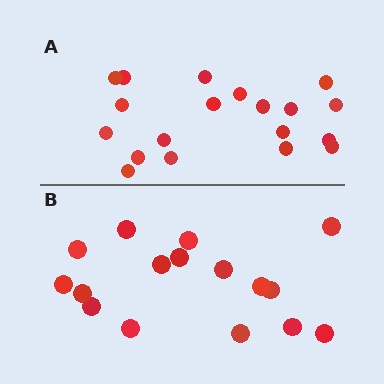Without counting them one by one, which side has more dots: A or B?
Region A (the top region) has more dots.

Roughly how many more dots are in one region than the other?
Region A has just a few more — roughly 2 or 3 more dots than region B.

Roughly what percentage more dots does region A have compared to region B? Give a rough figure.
About 20% more.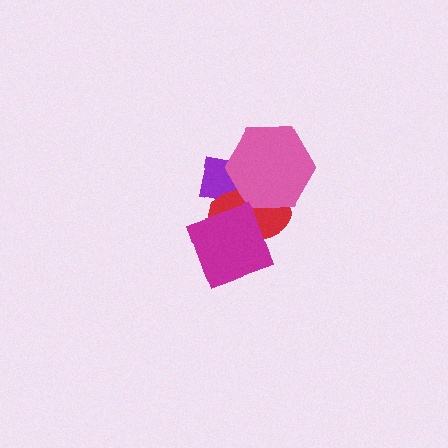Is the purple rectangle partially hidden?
Yes, it is partially covered by another shape.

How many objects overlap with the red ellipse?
3 objects overlap with the red ellipse.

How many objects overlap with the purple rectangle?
3 objects overlap with the purple rectangle.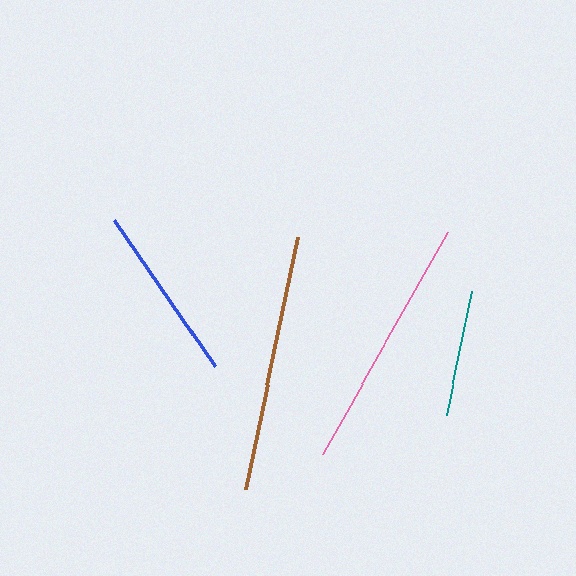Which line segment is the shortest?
The teal line is the shortest at approximately 126 pixels.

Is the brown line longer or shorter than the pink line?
The brown line is longer than the pink line.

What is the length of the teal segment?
The teal segment is approximately 126 pixels long.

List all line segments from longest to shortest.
From longest to shortest: brown, pink, blue, teal.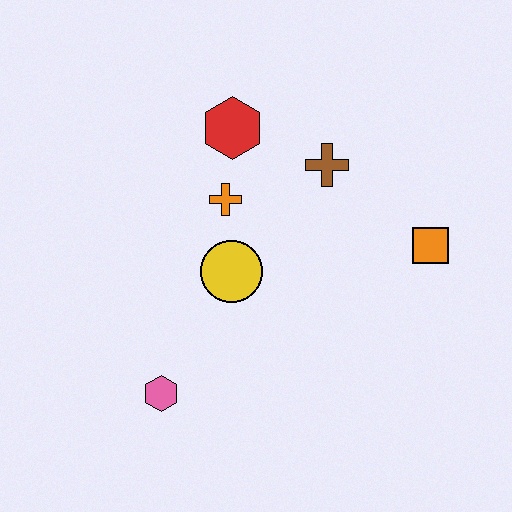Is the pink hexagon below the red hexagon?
Yes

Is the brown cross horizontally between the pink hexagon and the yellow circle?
No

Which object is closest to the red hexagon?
The orange cross is closest to the red hexagon.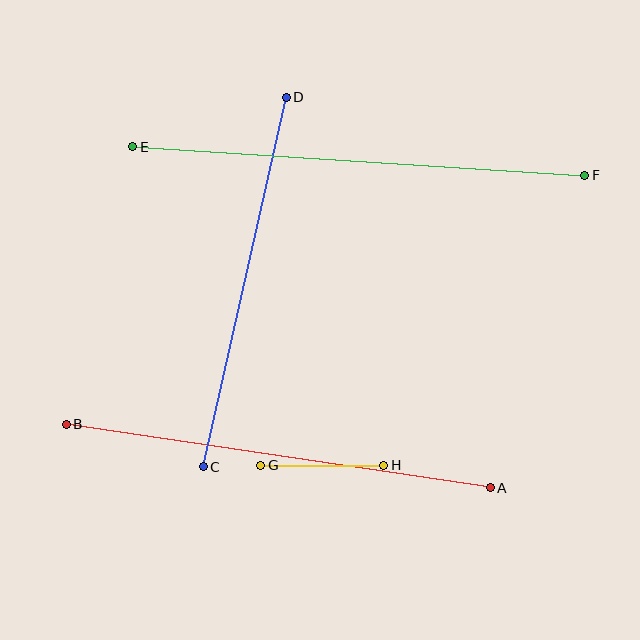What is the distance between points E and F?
The distance is approximately 453 pixels.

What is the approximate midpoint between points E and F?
The midpoint is at approximately (359, 161) pixels.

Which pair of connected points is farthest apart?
Points E and F are farthest apart.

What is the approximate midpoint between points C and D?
The midpoint is at approximately (245, 282) pixels.